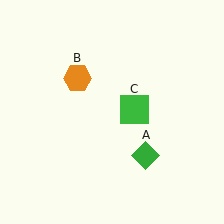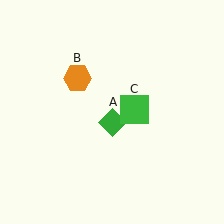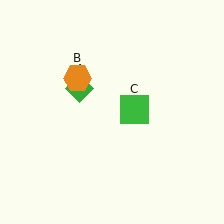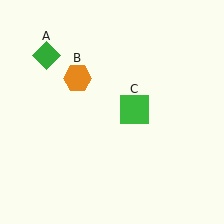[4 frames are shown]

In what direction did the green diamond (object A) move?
The green diamond (object A) moved up and to the left.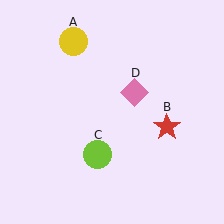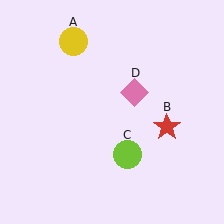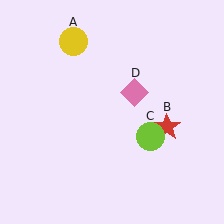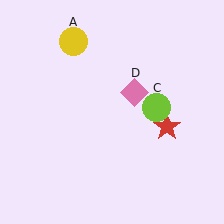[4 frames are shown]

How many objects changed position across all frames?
1 object changed position: lime circle (object C).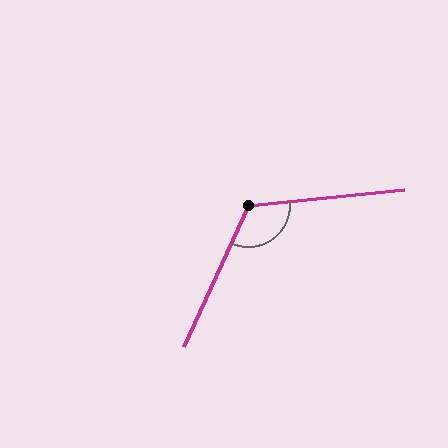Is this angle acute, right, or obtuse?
It is obtuse.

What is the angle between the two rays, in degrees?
Approximately 120 degrees.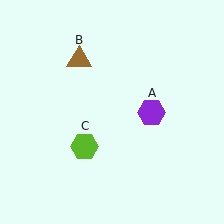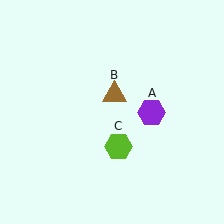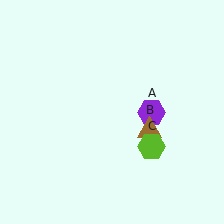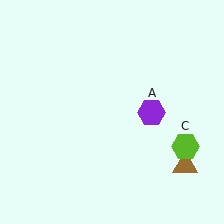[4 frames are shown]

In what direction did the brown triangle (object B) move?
The brown triangle (object B) moved down and to the right.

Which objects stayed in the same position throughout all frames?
Purple hexagon (object A) remained stationary.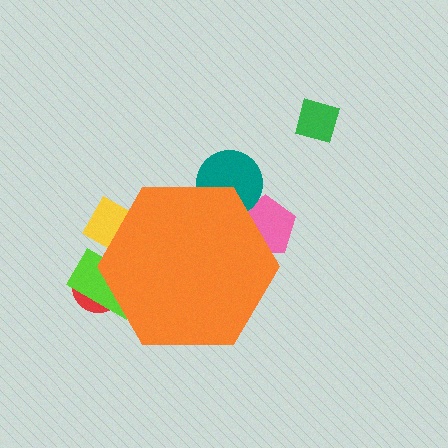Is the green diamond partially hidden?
No, the green diamond is fully visible.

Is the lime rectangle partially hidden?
Yes, the lime rectangle is partially hidden behind the orange hexagon.